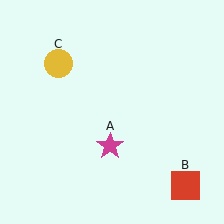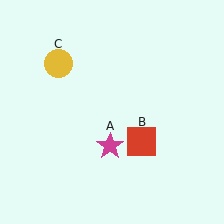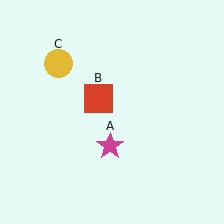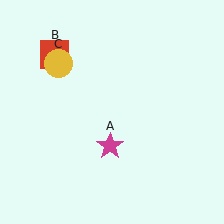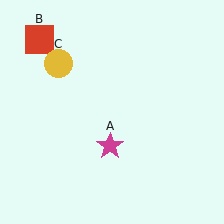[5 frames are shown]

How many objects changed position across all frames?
1 object changed position: red square (object B).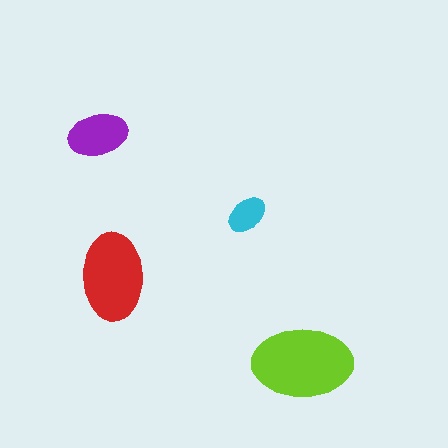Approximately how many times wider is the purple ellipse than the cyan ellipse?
About 1.5 times wider.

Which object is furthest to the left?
The purple ellipse is leftmost.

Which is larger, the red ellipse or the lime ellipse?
The lime one.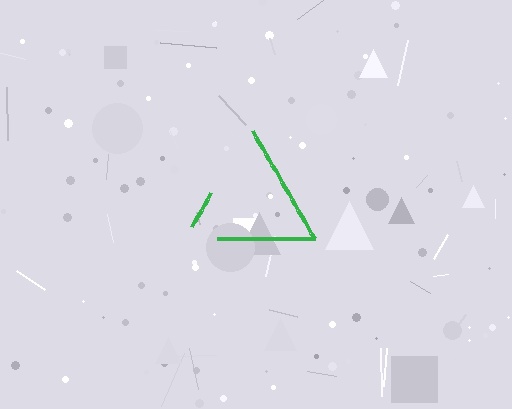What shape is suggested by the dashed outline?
The dashed outline suggests a triangle.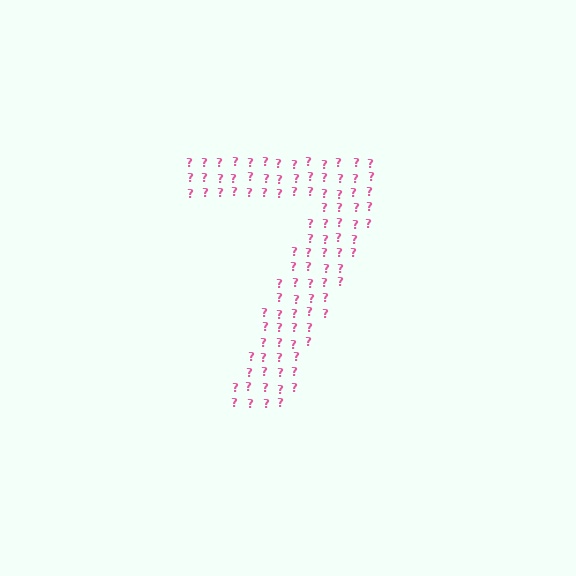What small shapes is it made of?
It is made of small question marks.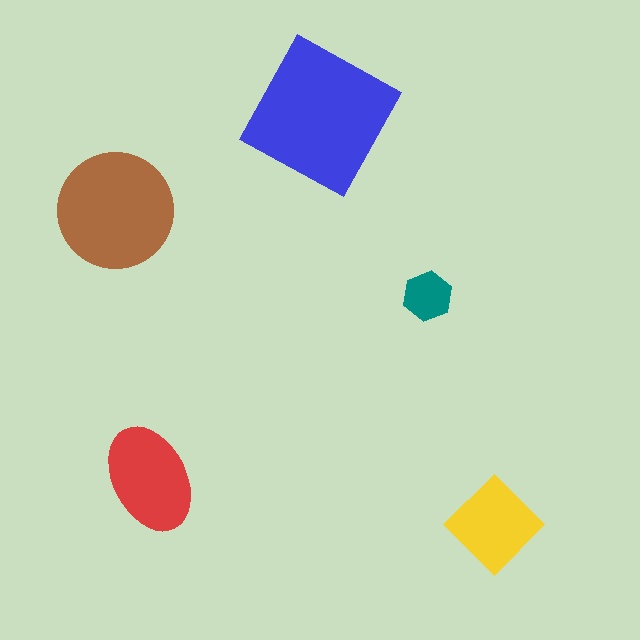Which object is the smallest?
The teal hexagon.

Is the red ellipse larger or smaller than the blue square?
Smaller.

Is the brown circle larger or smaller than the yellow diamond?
Larger.